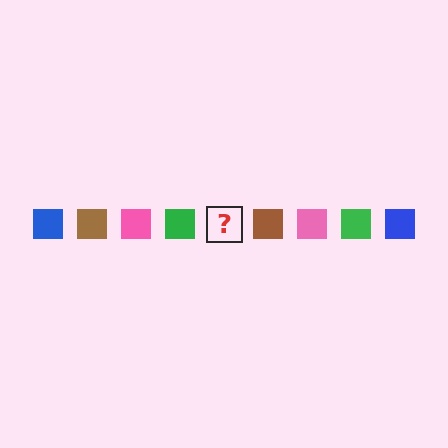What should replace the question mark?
The question mark should be replaced with a blue square.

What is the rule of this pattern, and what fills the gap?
The rule is that the pattern cycles through blue, brown, pink, green squares. The gap should be filled with a blue square.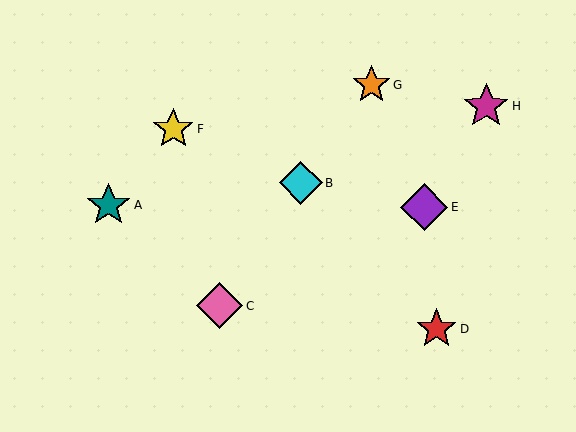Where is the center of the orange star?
The center of the orange star is at (371, 85).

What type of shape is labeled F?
Shape F is a yellow star.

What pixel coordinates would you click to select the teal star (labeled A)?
Click at (109, 205) to select the teal star A.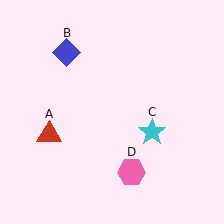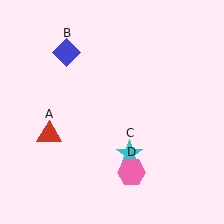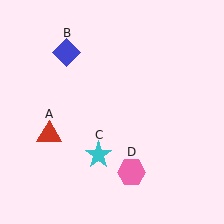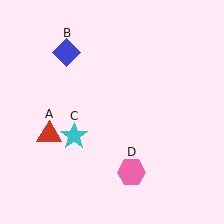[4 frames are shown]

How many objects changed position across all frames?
1 object changed position: cyan star (object C).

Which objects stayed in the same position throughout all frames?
Red triangle (object A) and blue diamond (object B) and pink hexagon (object D) remained stationary.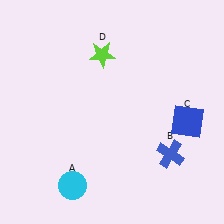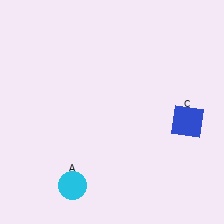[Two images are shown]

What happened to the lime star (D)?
The lime star (D) was removed in Image 2. It was in the top-left area of Image 1.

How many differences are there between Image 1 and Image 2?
There are 2 differences between the two images.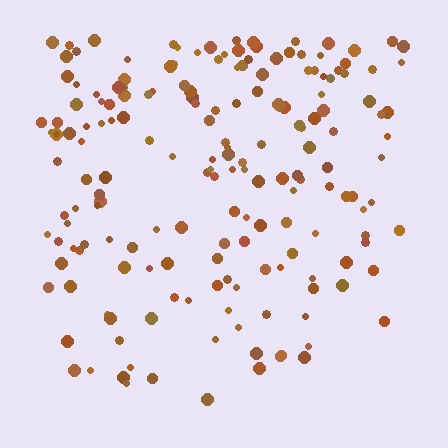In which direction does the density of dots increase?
From bottom to top, with the top side densest.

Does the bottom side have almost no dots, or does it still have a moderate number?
Still a moderate number, just noticeably fewer than the top.